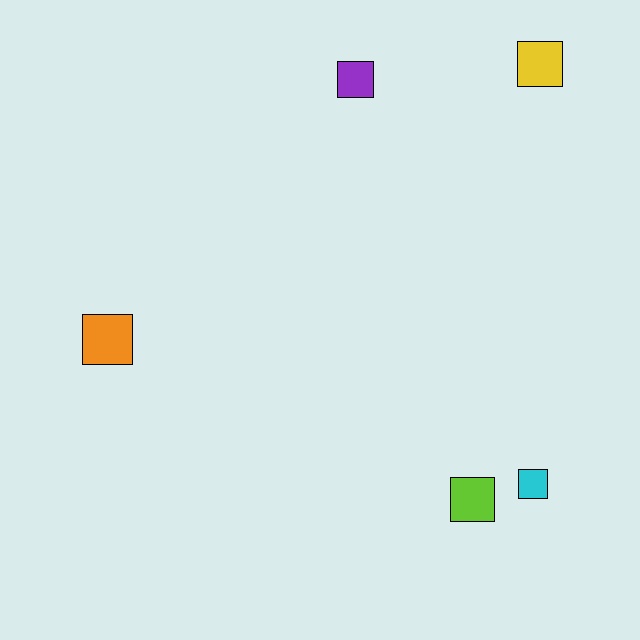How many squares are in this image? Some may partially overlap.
There are 5 squares.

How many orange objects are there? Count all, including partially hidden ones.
There is 1 orange object.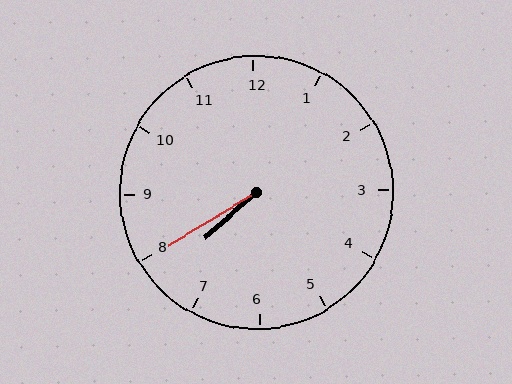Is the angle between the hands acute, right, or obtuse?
It is acute.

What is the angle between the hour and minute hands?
Approximately 10 degrees.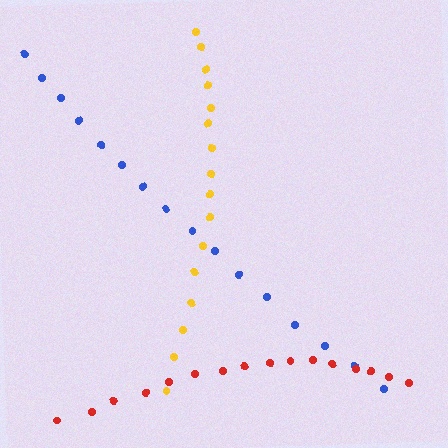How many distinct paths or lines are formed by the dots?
There are 3 distinct paths.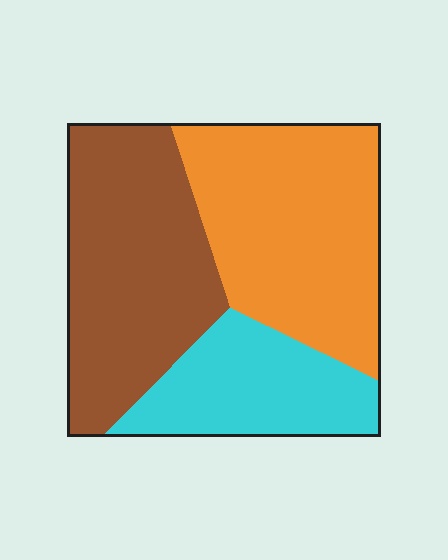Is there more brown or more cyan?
Brown.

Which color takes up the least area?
Cyan, at roughly 25%.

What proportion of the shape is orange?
Orange covers about 40% of the shape.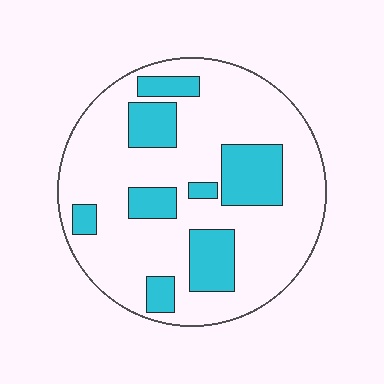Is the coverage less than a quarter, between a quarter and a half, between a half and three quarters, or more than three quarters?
Less than a quarter.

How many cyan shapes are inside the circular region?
8.